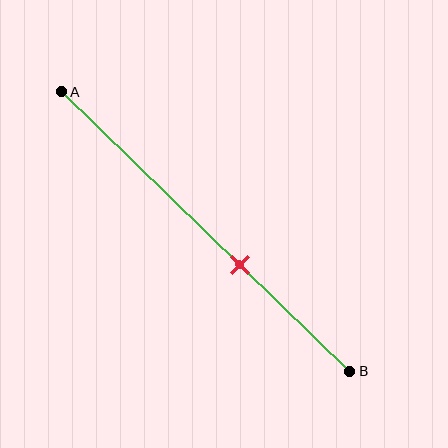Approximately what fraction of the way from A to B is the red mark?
The red mark is approximately 60% of the way from A to B.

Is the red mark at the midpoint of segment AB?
No, the mark is at about 60% from A, not at the 50% midpoint.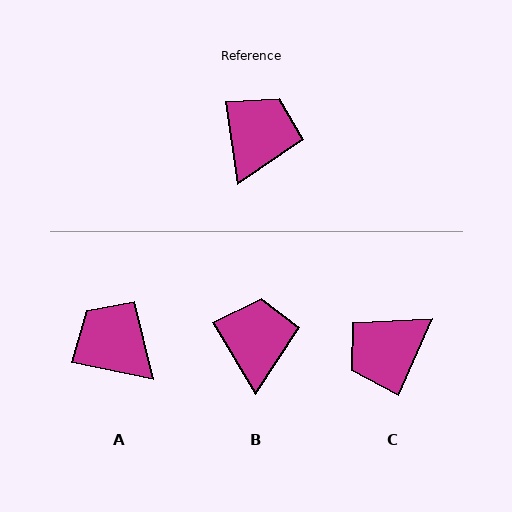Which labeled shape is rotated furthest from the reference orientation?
C, about 148 degrees away.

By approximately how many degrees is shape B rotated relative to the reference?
Approximately 23 degrees counter-clockwise.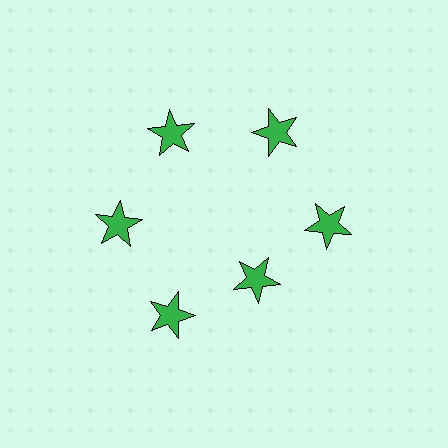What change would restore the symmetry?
The symmetry would be restored by moving it outward, back onto the ring so that all 6 stars sit at equal angles and equal distance from the center.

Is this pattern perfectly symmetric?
No. The 6 green stars are arranged in a ring, but one element near the 5 o'clock position is pulled inward toward the center, breaking the 6-fold rotational symmetry.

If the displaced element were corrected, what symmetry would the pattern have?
It would have 6-fold rotational symmetry — the pattern would map onto itself every 60 degrees.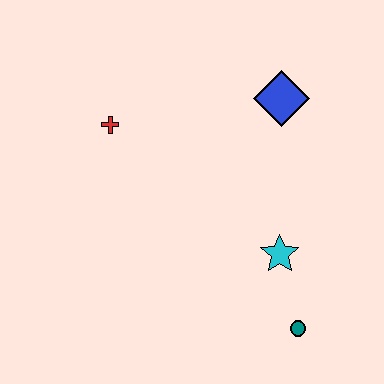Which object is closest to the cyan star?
The teal circle is closest to the cyan star.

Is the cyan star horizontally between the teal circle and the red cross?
Yes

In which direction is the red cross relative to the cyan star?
The red cross is to the left of the cyan star.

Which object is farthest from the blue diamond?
The teal circle is farthest from the blue diamond.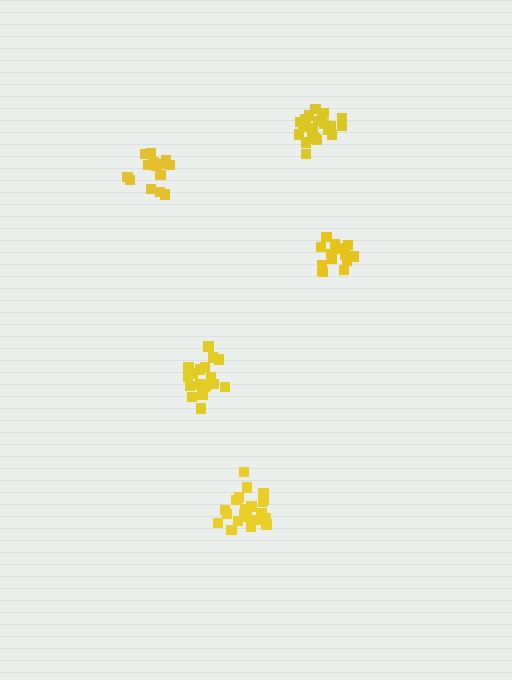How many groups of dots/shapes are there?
There are 5 groups.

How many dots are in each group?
Group 1: 21 dots, Group 2: 15 dots, Group 3: 18 dots, Group 4: 16 dots, Group 5: 21 dots (91 total).